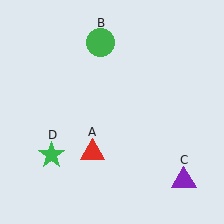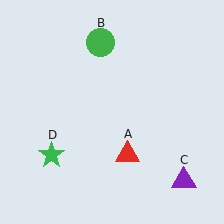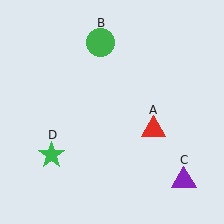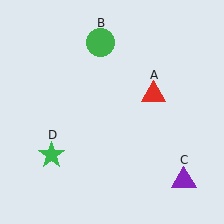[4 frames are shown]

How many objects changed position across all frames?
1 object changed position: red triangle (object A).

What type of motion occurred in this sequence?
The red triangle (object A) rotated counterclockwise around the center of the scene.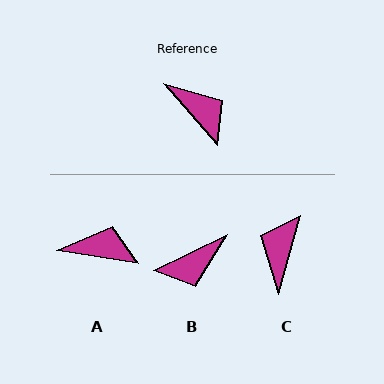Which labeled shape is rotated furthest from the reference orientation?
C, about 124 degrees away.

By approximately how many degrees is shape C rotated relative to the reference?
Approximately 124 degrees counter-clockwise.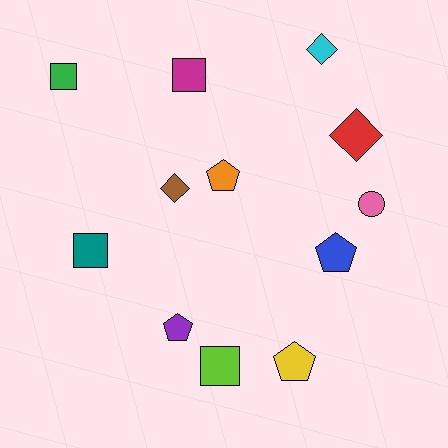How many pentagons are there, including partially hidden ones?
There are 4 pentagons.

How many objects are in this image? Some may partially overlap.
There are 12 objects.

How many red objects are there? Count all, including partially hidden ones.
There is 1 red object.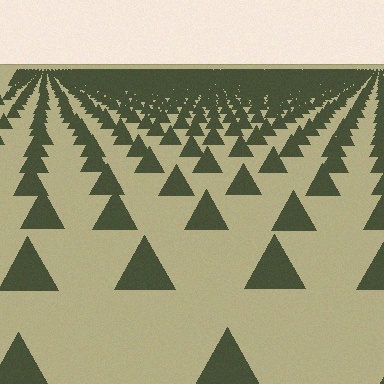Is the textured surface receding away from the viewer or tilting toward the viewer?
The surface is receding away from the viewer. Texture elements get smaller and denser toward the top.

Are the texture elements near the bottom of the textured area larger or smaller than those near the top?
Larger. Near the bottom, elements are closer to the viewer and appear at a bigger on-screen size.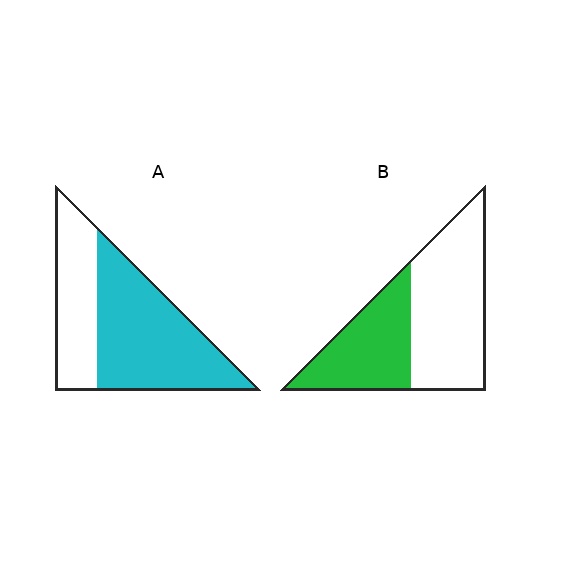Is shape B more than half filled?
No.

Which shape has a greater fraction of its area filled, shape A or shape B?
Shape A.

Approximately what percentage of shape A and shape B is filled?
A is approximately 65% and B is approximately 40%.